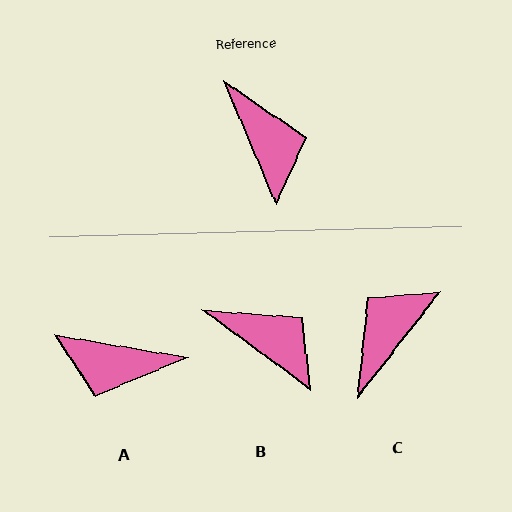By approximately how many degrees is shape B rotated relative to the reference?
Approximately 30 degrees counter-clockwise.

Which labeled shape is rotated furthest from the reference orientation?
A, about 123 degrees away.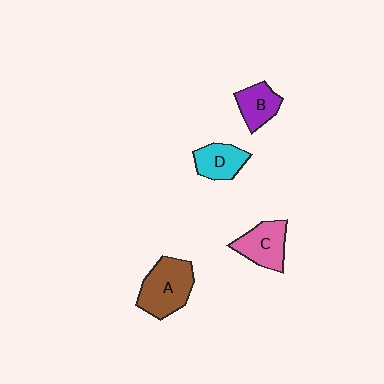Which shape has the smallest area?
Shape B (purple).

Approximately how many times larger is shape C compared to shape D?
Approximately 1.2 times.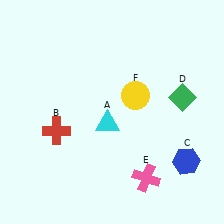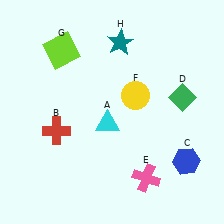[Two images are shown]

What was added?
A lime square (G), a teal star (H) were added in Image 2.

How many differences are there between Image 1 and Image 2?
There are 2 differences between the two images.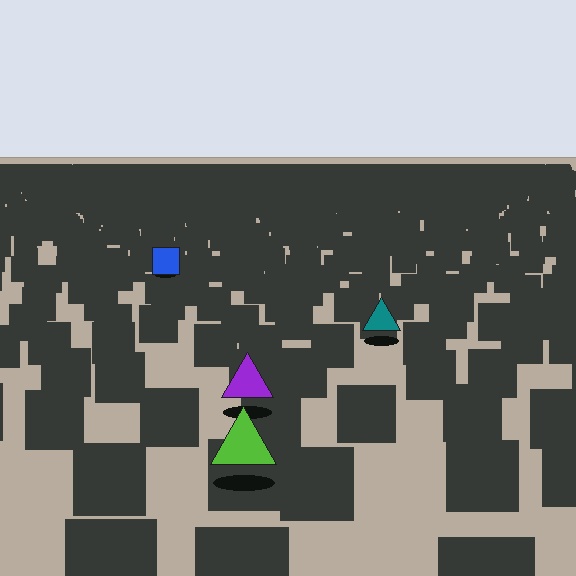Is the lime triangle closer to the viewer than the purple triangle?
Yes. The lime triangle is closer — you can tell from the texture gradient: the ground texture is coarser near it.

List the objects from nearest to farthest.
From nearest to farthest: the lime triangle, the purple triangle, the teal triangle, the blue square.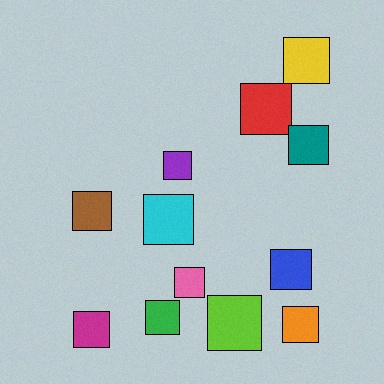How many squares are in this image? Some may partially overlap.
There are 12 squares.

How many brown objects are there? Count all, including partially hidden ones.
There is 1 brown object.